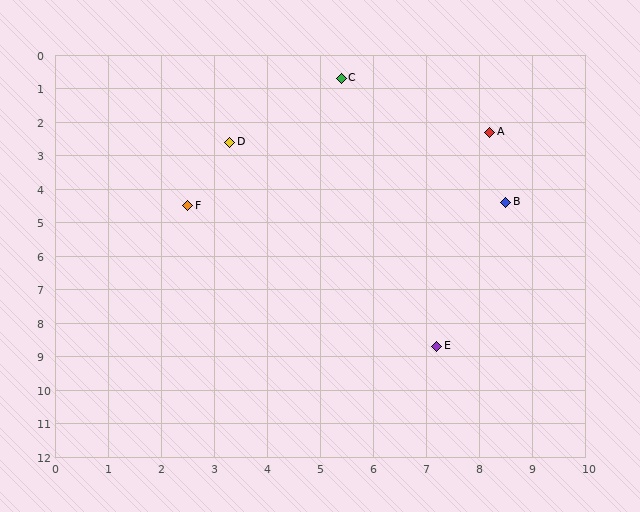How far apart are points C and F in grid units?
Points C and F are about 4.8 grid units apart.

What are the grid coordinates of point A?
Point A is at approximately (8.2, 2.3).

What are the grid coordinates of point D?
Point D is at approximately (3.3, 2.6).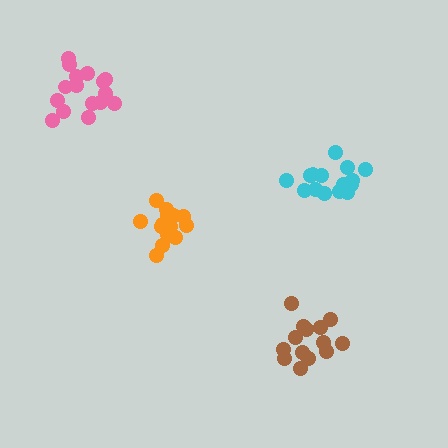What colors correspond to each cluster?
The clusters are colored: brown, cyan, orange, pink.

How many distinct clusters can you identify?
There are 4 distinct clusters.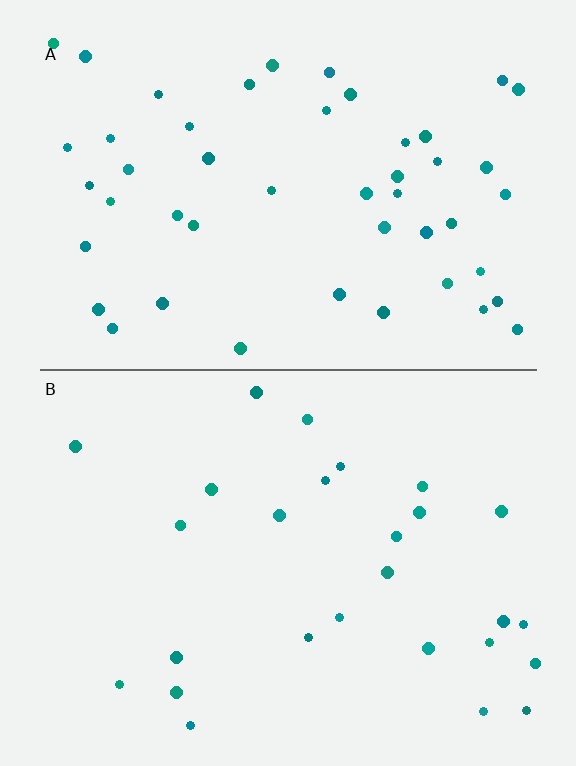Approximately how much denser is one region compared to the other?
Approximately 1.8× — region A over region B.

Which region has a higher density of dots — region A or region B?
A (the top).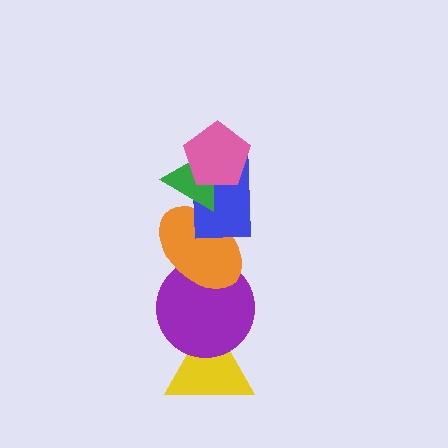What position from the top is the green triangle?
The green triangle is 2nd from the top.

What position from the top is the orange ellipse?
The orange ellipse is 4th from the top.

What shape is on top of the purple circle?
The orange ellipse is on top of the purple circle.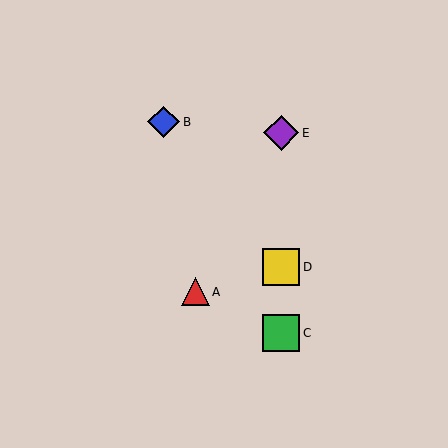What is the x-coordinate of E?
Object E is at x≈281.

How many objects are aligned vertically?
3 objects (C, D, E) are aligned vertically.